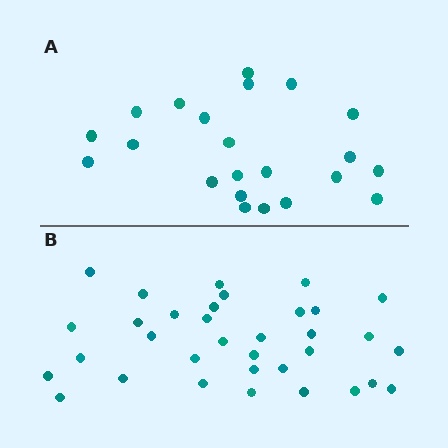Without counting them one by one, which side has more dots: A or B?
Region B (the bottom region) has more dots.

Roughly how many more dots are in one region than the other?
Region B has roughly 12 or so more dots than region A.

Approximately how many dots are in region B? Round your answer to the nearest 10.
About 30 dots. (The exact count is 34, which rounds to 30.)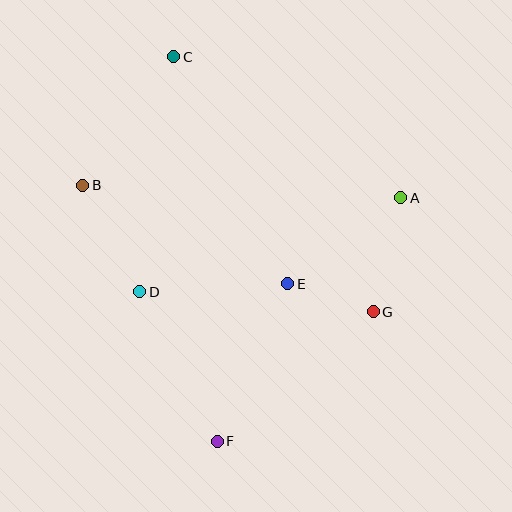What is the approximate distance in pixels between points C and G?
The distance between C and G is approximately 324 pixels.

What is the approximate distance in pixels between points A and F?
The distance between A and F is approximately 305 pixels.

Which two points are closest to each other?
Points E and G are closest to each other.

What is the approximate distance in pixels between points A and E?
The distance between A and E is approximately 142 pixels.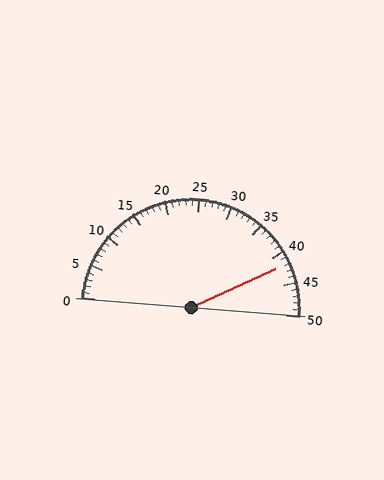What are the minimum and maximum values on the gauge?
The gauge ranges from 0 to 50.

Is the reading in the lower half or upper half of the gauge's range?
The reading is in the upper half of the range (0 to 50).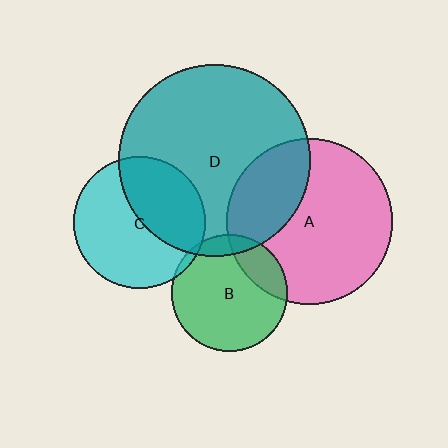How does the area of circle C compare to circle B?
Approximately 1.3 times.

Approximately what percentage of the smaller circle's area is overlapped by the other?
Approximately 10%.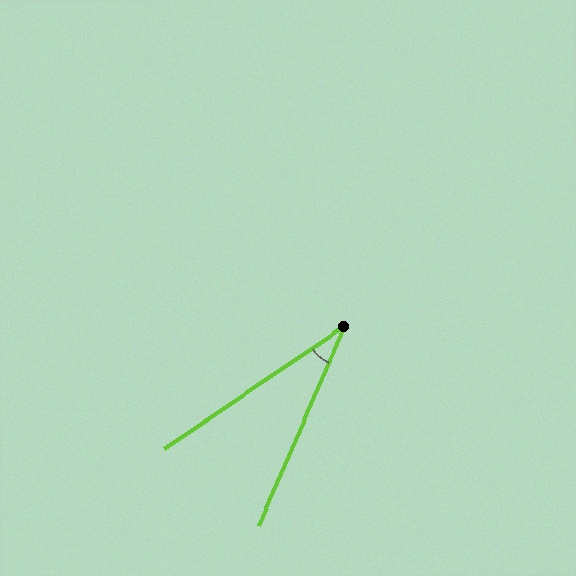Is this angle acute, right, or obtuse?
It is acute.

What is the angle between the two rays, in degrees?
Approximately 32 degrees.